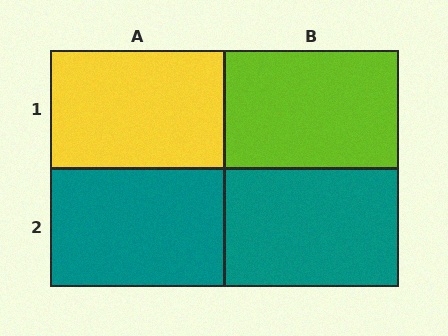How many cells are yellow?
1 cell is yellow.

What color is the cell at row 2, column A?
Teal.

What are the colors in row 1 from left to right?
Yellow, lime.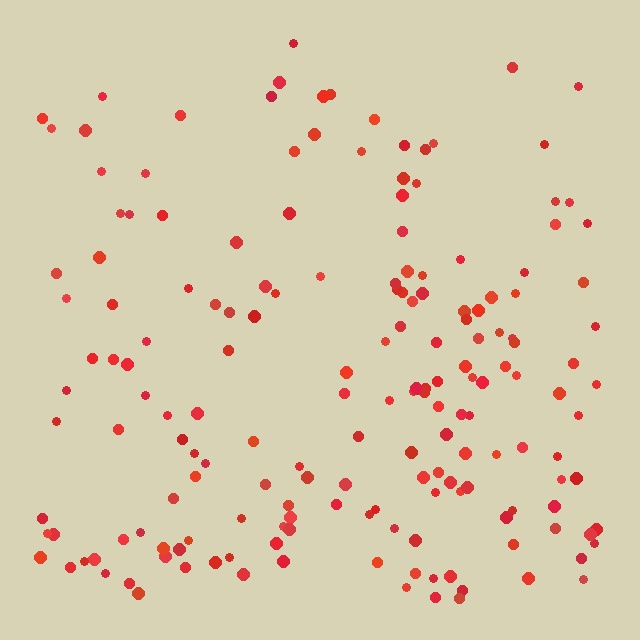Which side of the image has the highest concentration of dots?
The bottom.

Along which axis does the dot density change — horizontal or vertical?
Vertical.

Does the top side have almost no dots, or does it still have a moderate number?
Still a moderate number, just noticeably fewer than the bottom.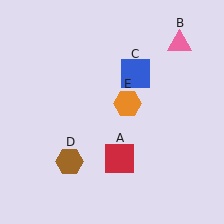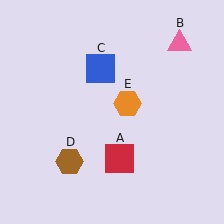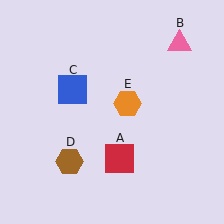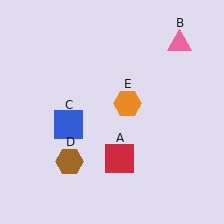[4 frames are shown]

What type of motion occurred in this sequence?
The blue square (object C) rotated counterclockwise around the center of the scene.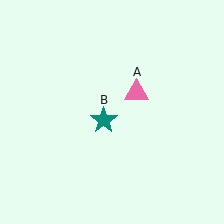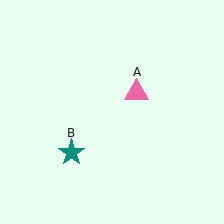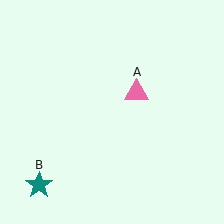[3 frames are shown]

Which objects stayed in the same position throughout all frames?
Pink triangle (object A) remained stationary.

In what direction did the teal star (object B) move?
The teal star (object B) moved down and to the left.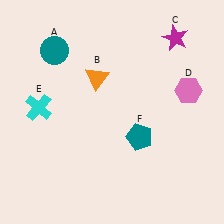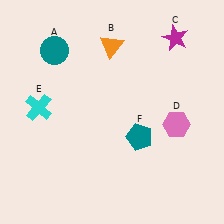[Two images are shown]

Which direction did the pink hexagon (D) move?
The pink hexagon (D) moved down.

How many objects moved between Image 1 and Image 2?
2 objects moved between the two images.